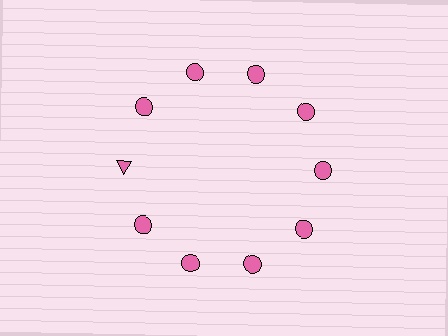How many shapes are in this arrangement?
There are 10 shapes arranged in a ring pattern.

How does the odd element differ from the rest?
It has a different shape: triangle instead of circle.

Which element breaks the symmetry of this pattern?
The pink triangle at roughly the 9 o'clock position breaks the symmetry. All other shapes are pink circles.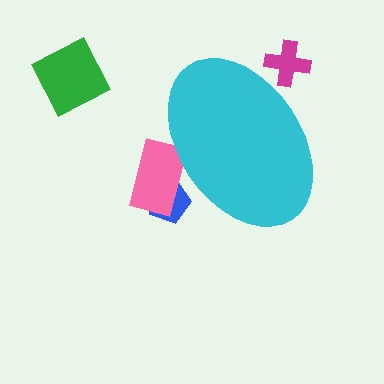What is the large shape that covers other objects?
A cyan ellipse.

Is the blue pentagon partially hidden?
Yes, the blue pentagon is partially hidden behind the cyan ellipse.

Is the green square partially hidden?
No, the green square is fully visible.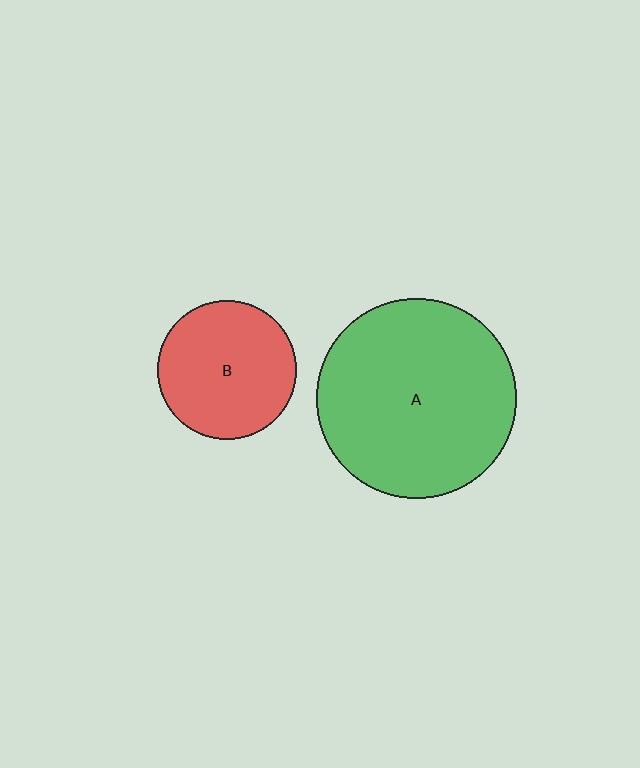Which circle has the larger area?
Circle A (green).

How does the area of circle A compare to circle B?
Approximately 2.1 times.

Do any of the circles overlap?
No, none of the circles overlap.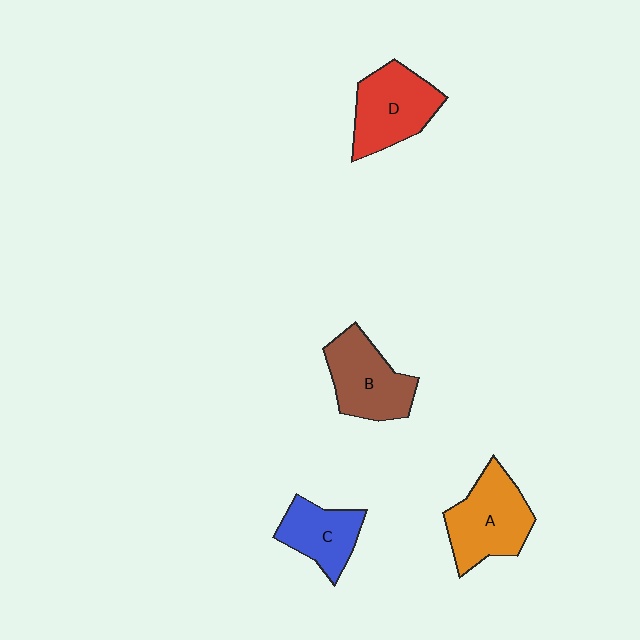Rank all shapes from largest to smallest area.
From largest to smallest: A (orange), D (red), B (brown), C (blue).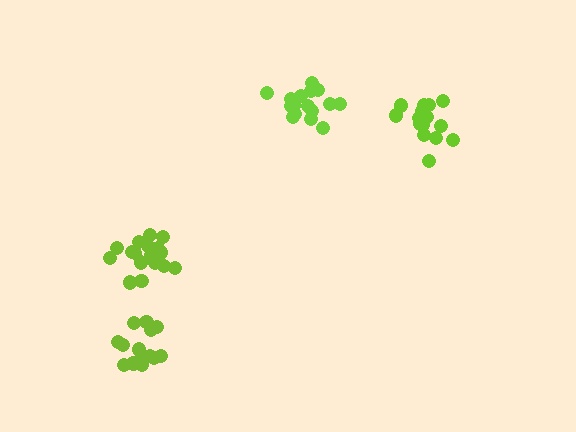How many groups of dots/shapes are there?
There are 4 groups.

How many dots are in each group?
Group 1: 18 dots, Group 2: 17 dots, Group 3: 15 dots, Group 4: 16 dots (66 total).